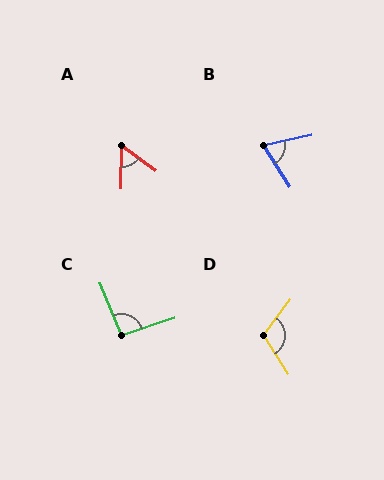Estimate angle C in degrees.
Approximately 94 degrees.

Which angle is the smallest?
A, at approximately 54 degrees.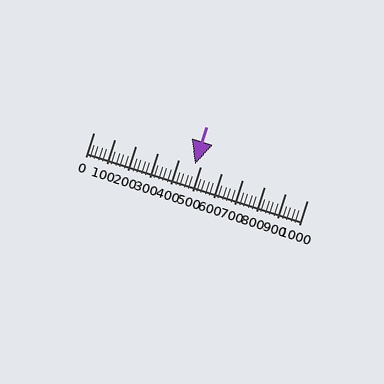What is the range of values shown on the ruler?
The ruler shows values from 0 to 1000.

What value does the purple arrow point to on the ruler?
The purple arrow points to approximately 475.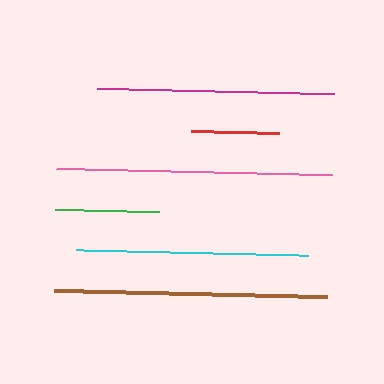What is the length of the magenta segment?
The magenta segment is approximately 238 pixels long.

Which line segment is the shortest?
The red line is the shortest at approximately 89 pixels.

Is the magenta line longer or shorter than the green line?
The magenta line is longer than the green line.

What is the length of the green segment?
The green segment is approximately 104 pixels long.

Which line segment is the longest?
The pink line is the longest at approximately 277 pixels.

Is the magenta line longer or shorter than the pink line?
The pink line is longer than the magenta line.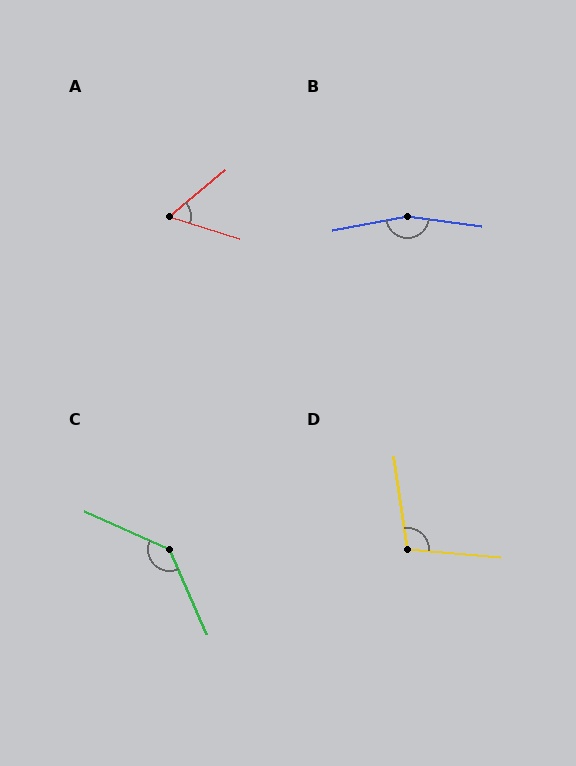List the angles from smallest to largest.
A (57°), D (103°), C (138°), B (162°).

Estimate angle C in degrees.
Approximately 138 degrees.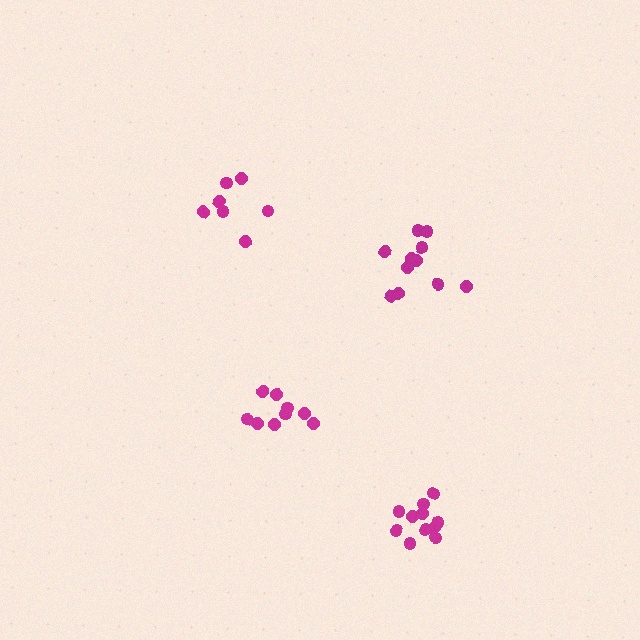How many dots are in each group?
Group 1: 9 dots, Group 2: 11 dots, Group 3: 7 dots, Group 4: 11 dots (38 total).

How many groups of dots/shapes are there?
There are 4 groups.